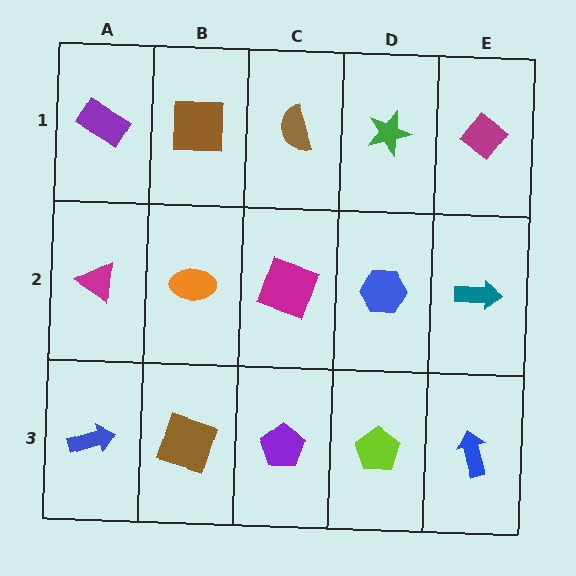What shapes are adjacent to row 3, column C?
A magenta square (row 2, column C), a brown square (row 3, column B), a lime pentagon (row 3, column D).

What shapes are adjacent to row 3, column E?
A teal arrow (row 2, column E), a lime pentagon (row 3, column D).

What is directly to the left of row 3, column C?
A brown square.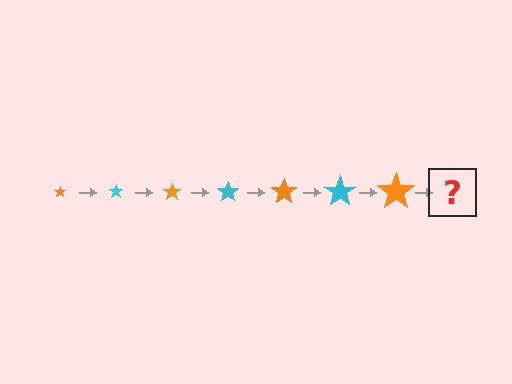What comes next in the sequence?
The next element should be a cyan star, larger than the previous one.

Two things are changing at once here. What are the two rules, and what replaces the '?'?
The two rules are that the star grows larger each step and the color cycles through orange and cyan. The '?' should be a cyan star, larger than the previous one.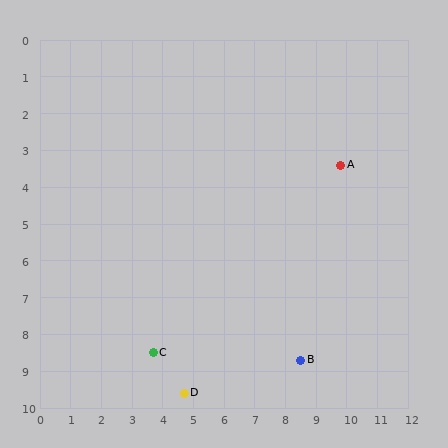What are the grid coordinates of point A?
Point A is at approximately (9.8, 3.4).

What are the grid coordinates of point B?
Point B is at approximately (8.5, 8.7).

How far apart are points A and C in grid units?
Points A and C are about 8.0 grid units apart.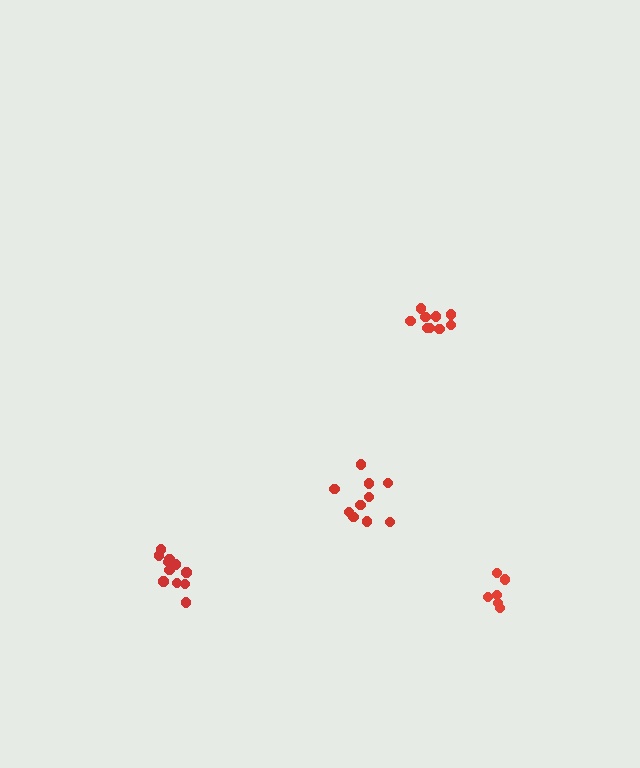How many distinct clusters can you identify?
There are 4 distinct clusters.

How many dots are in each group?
Group 1: 6 dots, Group 2: 11 dots, Group 3: 9 dots, Group 4: 10 dots (36 total).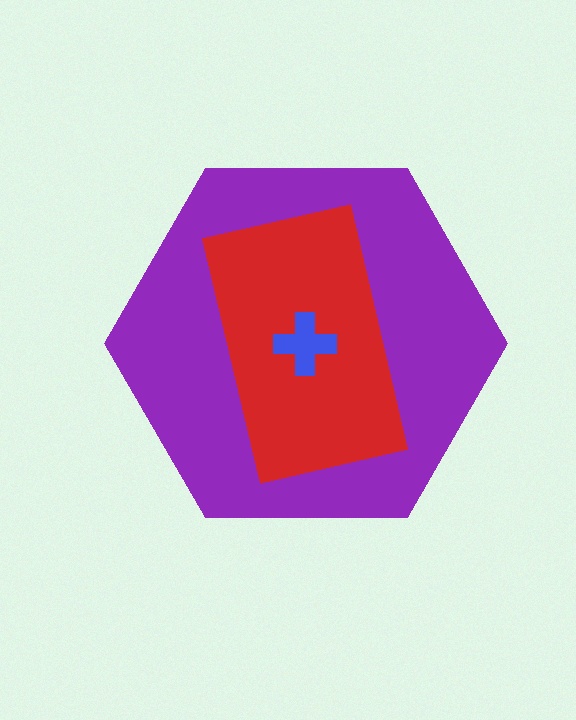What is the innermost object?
The blue cross.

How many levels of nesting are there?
3.